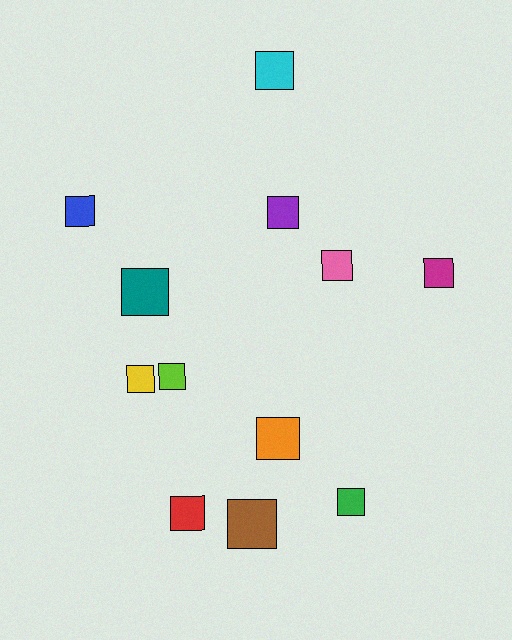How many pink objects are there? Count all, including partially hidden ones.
There is 1 pink object.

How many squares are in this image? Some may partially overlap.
There are 12 squares.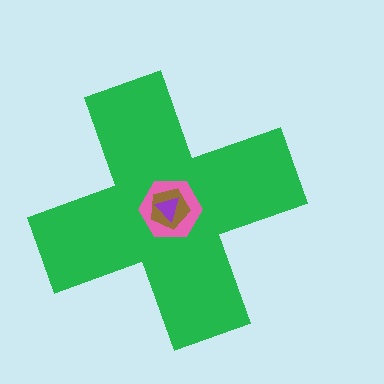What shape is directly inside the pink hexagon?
The brown pentagon.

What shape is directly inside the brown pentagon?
The purple triangle.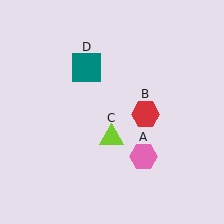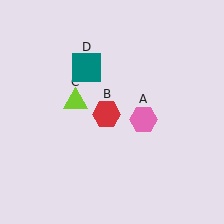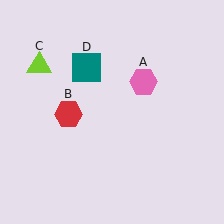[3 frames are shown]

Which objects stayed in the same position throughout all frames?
Teal square (object D) remained stationary.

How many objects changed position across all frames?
3 objects changed position: pink hexagon (object A), red hexagon (object B), lime triangle (object C).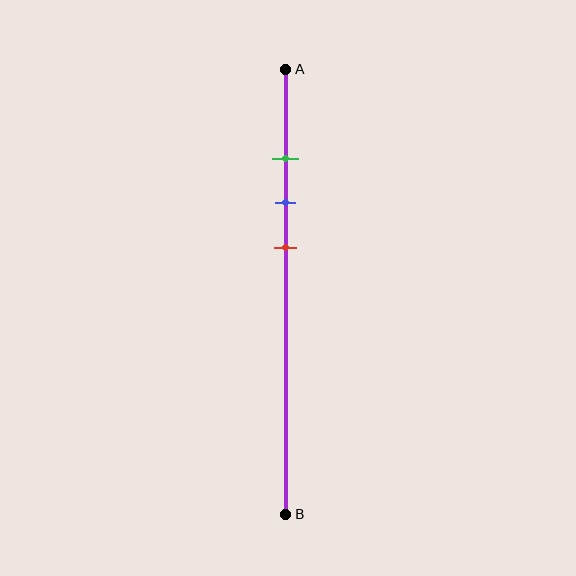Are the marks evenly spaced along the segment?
Yes, the marks are approximately evenly spaced.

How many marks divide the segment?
There are 3 marks dividing the segment.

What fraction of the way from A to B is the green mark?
The green mark is approximately 20% (0.2) of the way from A to B.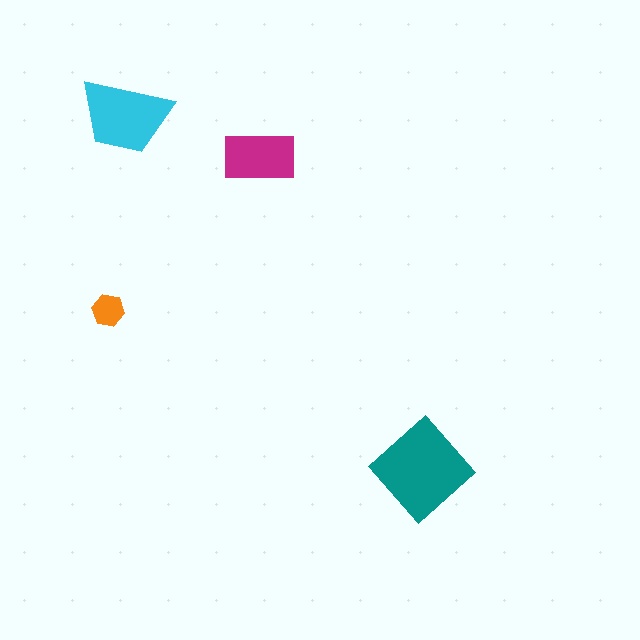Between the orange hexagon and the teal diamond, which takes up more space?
The teal diamond.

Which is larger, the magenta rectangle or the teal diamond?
The teal diamond.